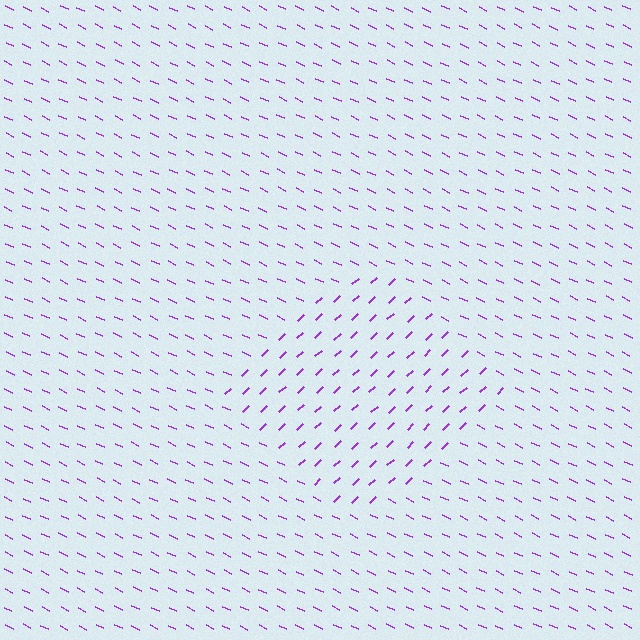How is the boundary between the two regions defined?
The boundary is defined purely by a change in line orientation (approximately 69 degrees difference). All lines are the same color and thickness.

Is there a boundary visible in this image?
Yes, there is a texture boundary formed by a change in line orientation.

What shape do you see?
I see a diamond.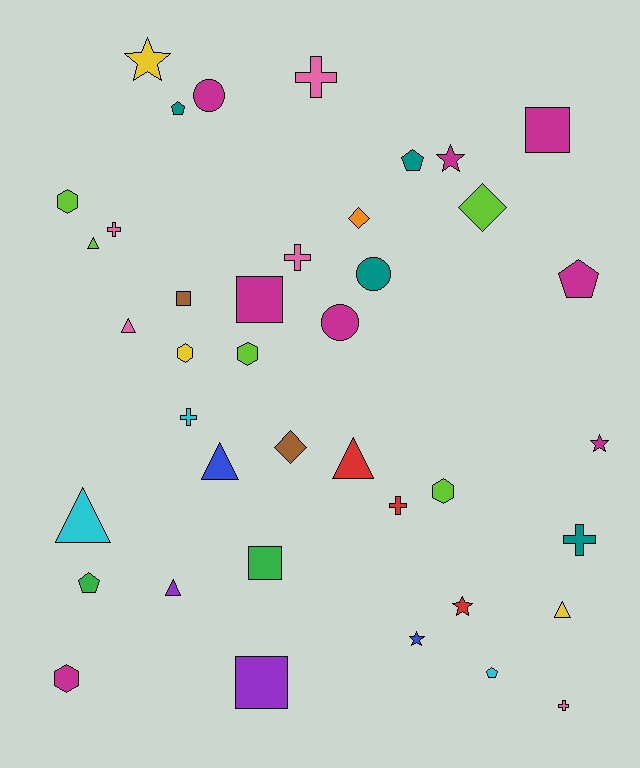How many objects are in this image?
There are 40 objects.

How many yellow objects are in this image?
There are 3 yellow objects.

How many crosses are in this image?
There are 7 crosses.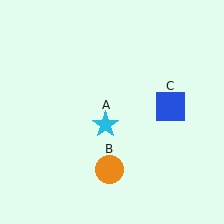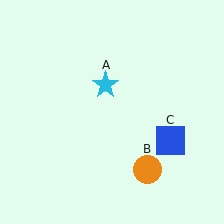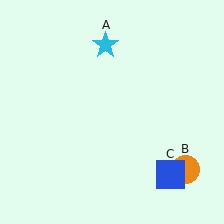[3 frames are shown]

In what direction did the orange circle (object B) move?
The orange circle (object B) moved right.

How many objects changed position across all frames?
3 objects changed position: cyan star (object A), orange circle (object B), blue square (object C).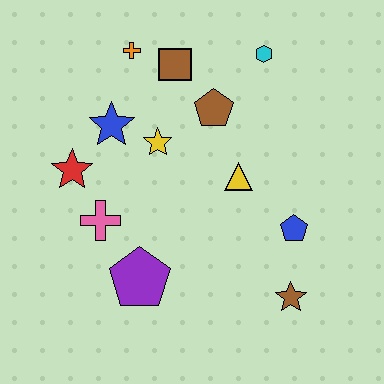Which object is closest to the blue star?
The yellow star is closest to the blue star.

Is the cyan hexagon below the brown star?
No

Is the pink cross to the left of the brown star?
Yes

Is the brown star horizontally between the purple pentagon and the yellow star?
No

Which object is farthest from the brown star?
The orange cross is farthest from the brown star.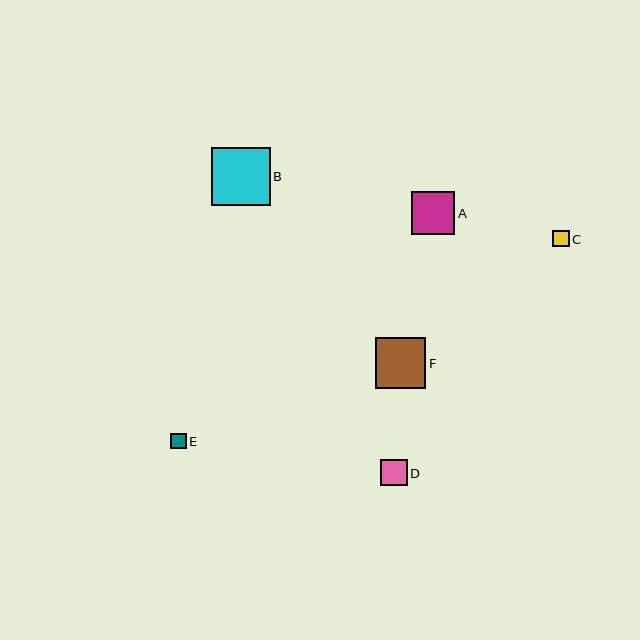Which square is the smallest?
Square E is the smallest with a size of approximately 15 pixels.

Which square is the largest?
Square B is the largest with a size of approximately 59 pixels.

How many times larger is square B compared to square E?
Square B is approximately 3.8 times the size of square E.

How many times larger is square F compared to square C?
Square F is approximately 3.1 times the size of square C.